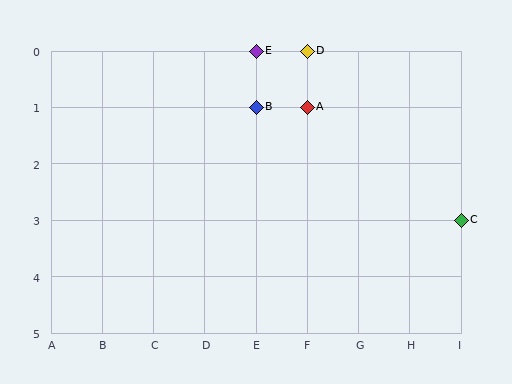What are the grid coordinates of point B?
Point B is at grid coordinates (E, 1).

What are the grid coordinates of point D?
Point D is at grid coordinates (F, 0).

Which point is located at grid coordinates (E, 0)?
Point E is at (E, 0).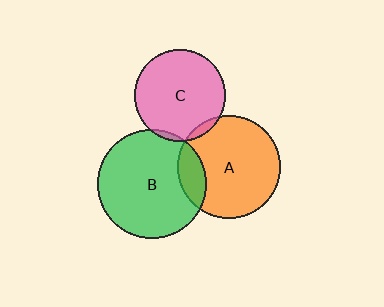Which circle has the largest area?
Circle B (green).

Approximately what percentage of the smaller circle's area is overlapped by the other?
Approximately 5%.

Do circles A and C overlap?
Yes.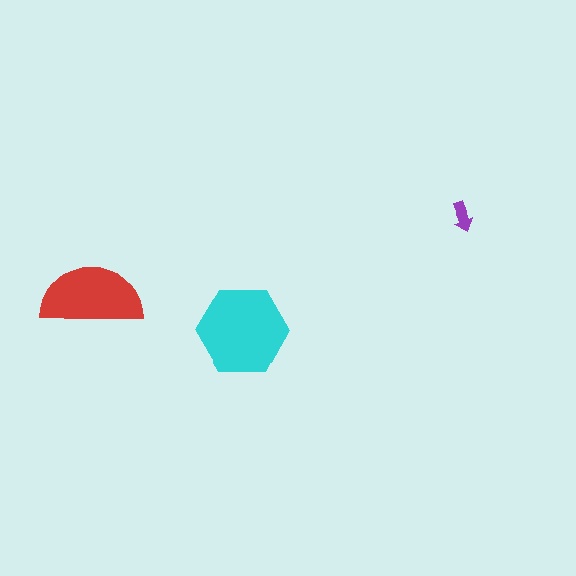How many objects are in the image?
There are 3 objects in the image.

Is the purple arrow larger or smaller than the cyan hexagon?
Smaller.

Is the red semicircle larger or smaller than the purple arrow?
Larger.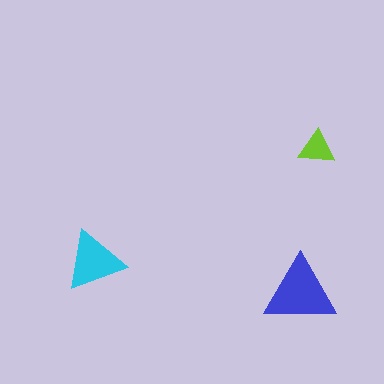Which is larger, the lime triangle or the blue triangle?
The blue one.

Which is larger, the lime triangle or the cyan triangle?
The cyan one.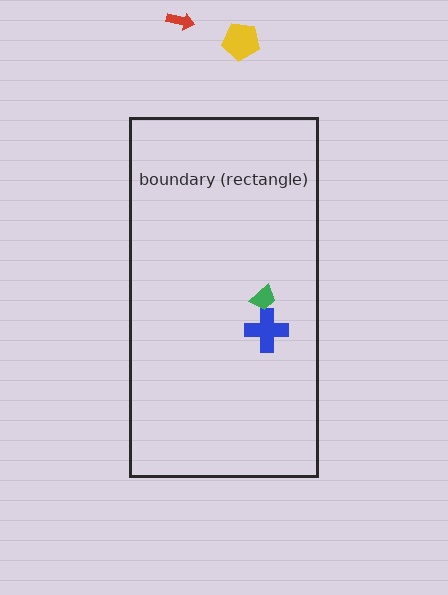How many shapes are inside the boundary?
2 inside, 2 outside.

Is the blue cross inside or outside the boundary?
Inside.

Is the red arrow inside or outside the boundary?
Outside.